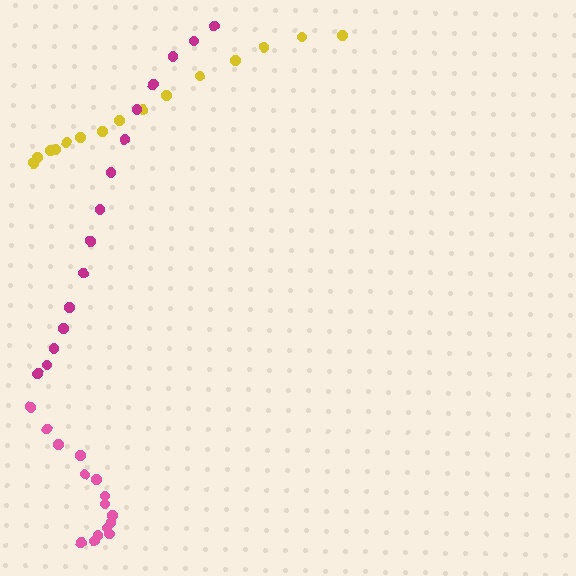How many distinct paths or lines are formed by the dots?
There are 3 distinct paths.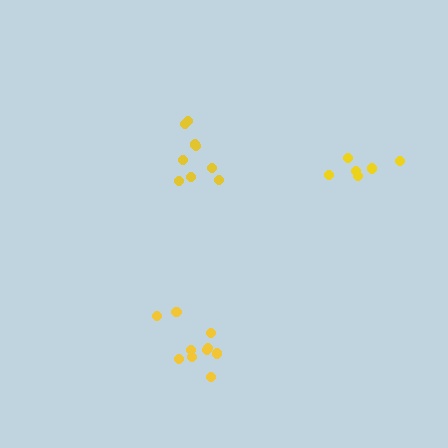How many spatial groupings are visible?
There are 3 spatial groupings.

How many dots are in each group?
Group 1: 9 dots, Group 2: 10 dots, Group 3: 6 dots (25 total).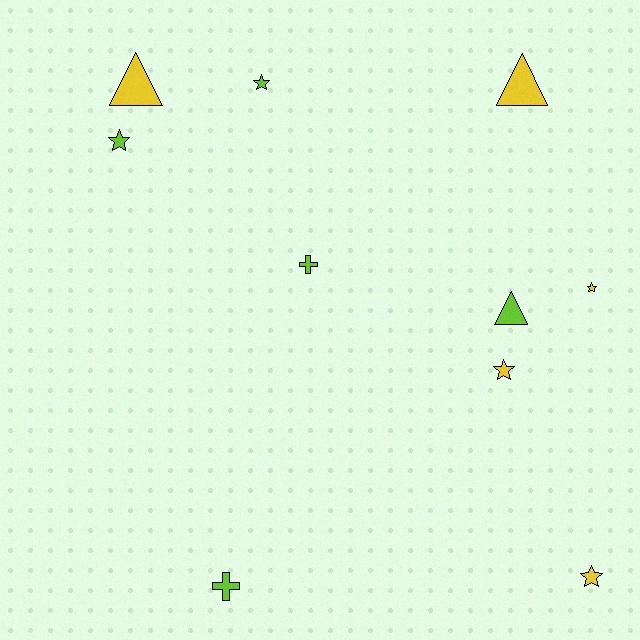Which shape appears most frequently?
Star, with 5 objects.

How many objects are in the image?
There are 10 objects.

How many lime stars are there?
There are 2 lime stars.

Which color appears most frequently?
Yellow, with 5 objects.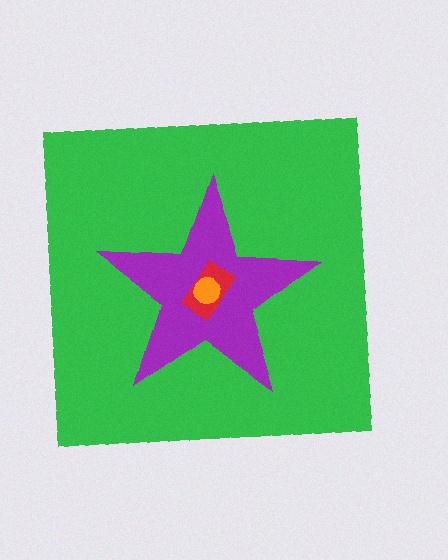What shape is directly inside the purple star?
The red rectangle.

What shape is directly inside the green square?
The purple star.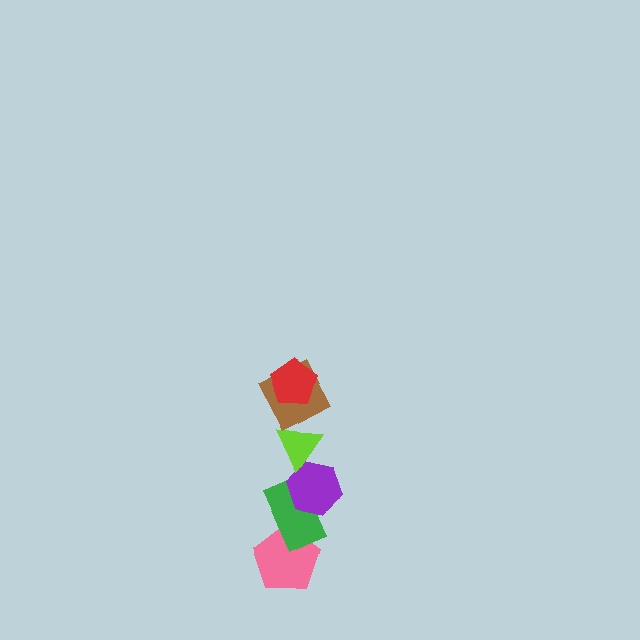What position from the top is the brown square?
The brown square is 2nd from the top.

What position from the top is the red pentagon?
The red pentagon is 1st from the top.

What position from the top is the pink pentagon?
The pink pentagon is 6th from the top.